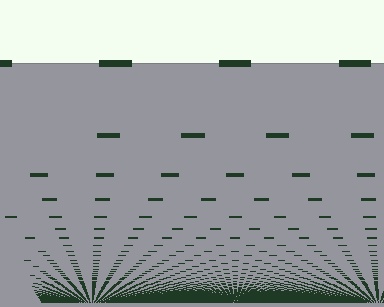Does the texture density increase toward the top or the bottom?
Density increases toward the bottom.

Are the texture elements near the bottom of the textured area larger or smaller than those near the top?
Smaller. The gradient is inverted — elements near the bottom are smaller and denser.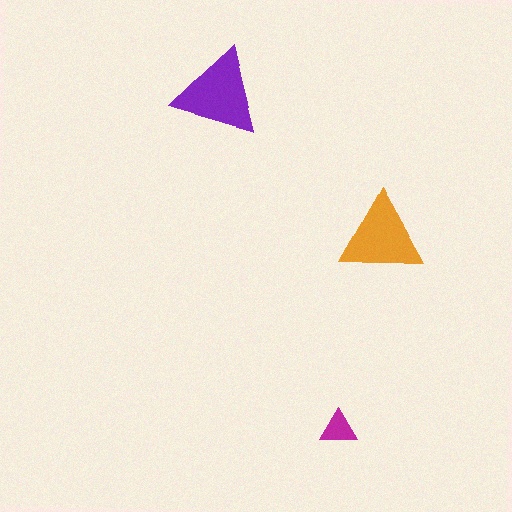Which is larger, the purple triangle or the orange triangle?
The purple one.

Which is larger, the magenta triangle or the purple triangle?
The purple one.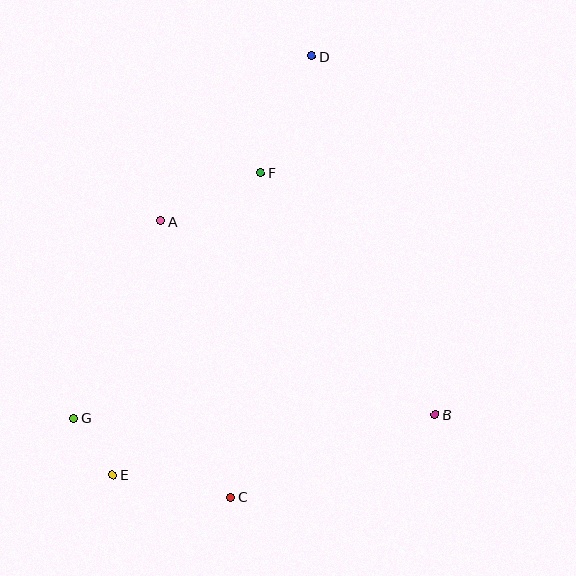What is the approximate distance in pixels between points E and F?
The distance between E and F is approximately 337 pixels.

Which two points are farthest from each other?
Points D and E are farthest from each other.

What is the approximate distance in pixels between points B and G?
The distance between B and G is approximately 361 pixels.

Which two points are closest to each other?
Points E and G are closest to each other.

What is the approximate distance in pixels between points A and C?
The distance between A and C is approximately 285 pixels.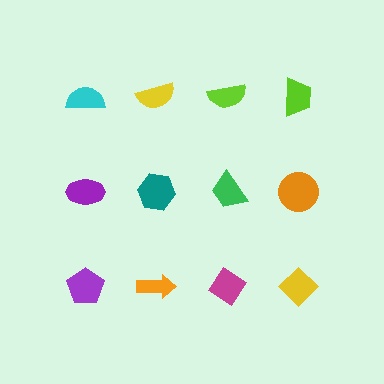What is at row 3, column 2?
An orange arrow.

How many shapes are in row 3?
4 shapes.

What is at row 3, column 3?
A magenta diamond.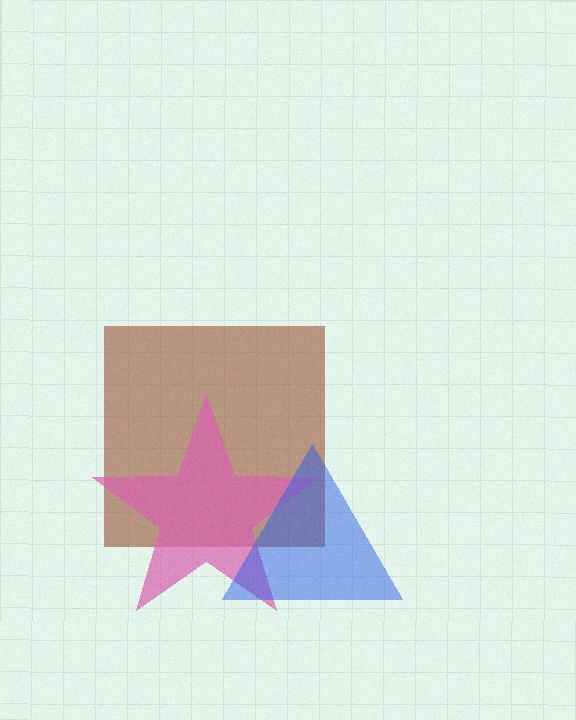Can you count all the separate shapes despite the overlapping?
Yes, there are 3 separate shapes.